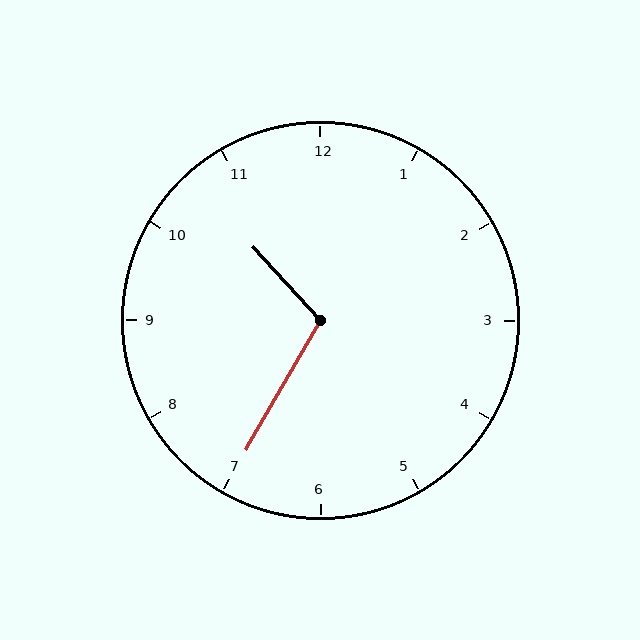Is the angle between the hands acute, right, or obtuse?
It is obtuse.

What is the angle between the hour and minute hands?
Approximately 108 degrees.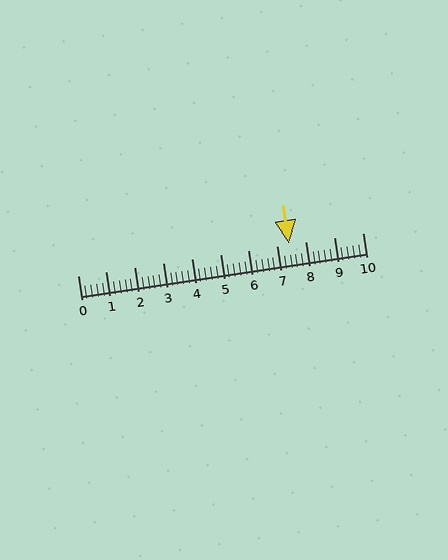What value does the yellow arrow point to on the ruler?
The yellow arrow points to approximately 7.4.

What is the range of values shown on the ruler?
The ruler shows values from 0 to 10.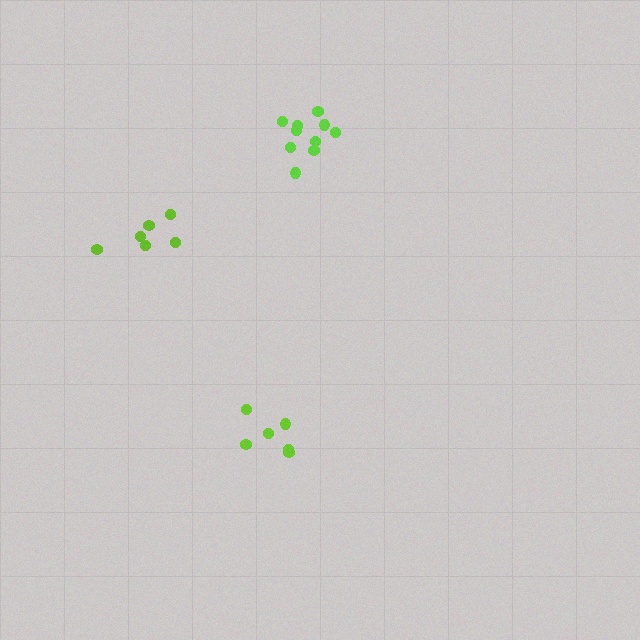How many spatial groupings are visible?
There are 3 spatial groupings.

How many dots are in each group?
Group 1: 6 dots, Group 2: 10 dots, Group 3: 6 dots (22 total).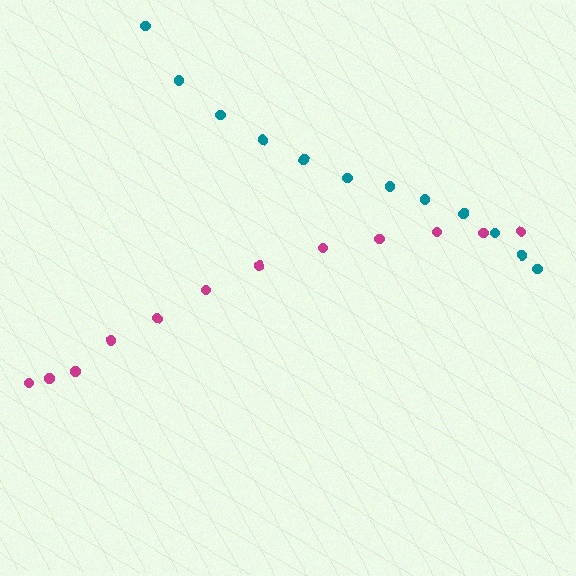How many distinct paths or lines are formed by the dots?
There are 2 distinct paths.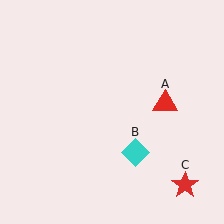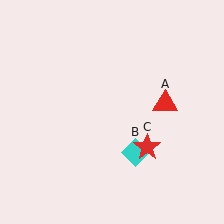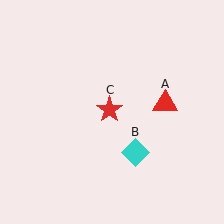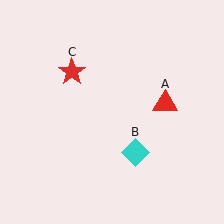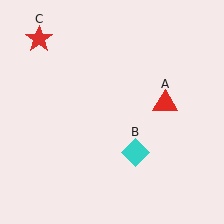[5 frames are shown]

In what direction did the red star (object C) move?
The red star (object C) moved up and to the left.